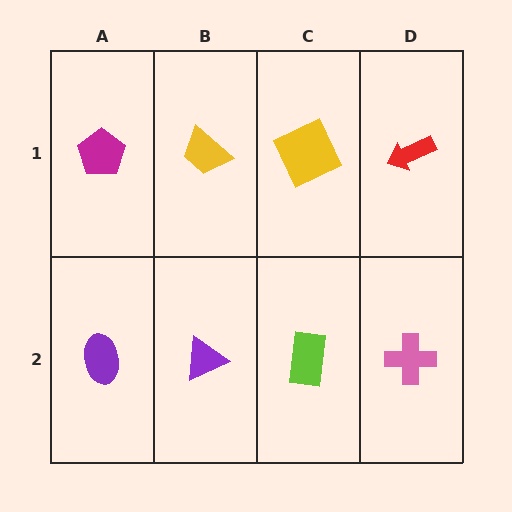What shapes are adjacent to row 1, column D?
A pink cross (row 2, column D), a yellow square (row 1, column C).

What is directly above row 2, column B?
A yellow trapezoid.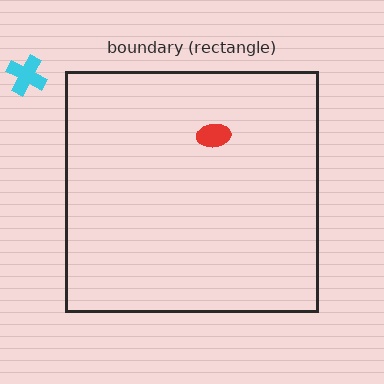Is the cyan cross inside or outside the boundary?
Outside.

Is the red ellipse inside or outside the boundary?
Inside.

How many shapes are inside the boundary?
1 inside, 1 outside.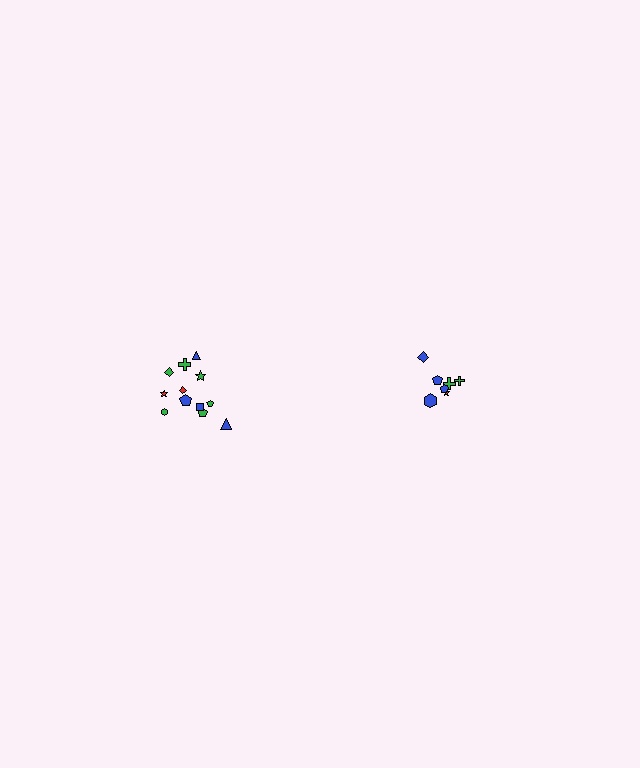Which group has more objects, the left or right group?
The left group.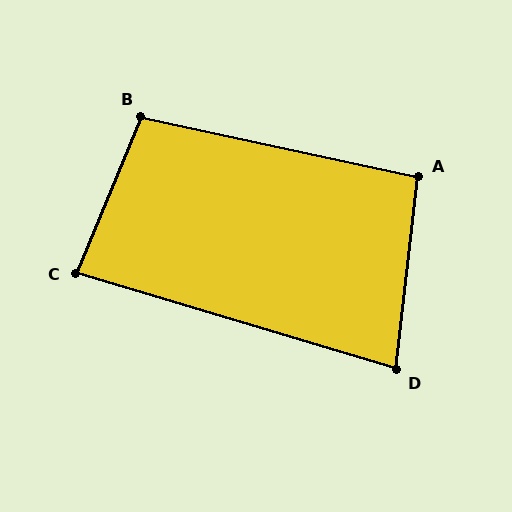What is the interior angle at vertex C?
Approximately 84 degrees (acute).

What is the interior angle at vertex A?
Approximately 96 degrees (obtuse).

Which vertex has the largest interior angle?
B, at approximately 100 degrees.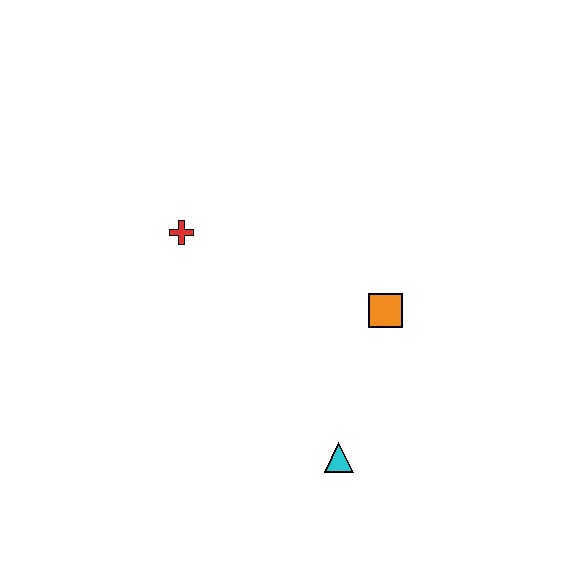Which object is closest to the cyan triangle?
The orange square is closest to the cyan triangle.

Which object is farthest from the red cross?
The cyan triangle is farthest from the red cross.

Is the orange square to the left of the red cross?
No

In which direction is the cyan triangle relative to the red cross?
The cyan triangle is below the red cross.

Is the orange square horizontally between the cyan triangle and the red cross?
No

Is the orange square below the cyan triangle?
No